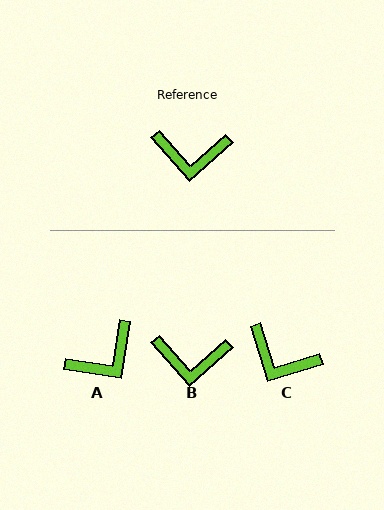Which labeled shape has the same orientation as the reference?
B.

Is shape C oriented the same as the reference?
No, it is off by about 24 degrees.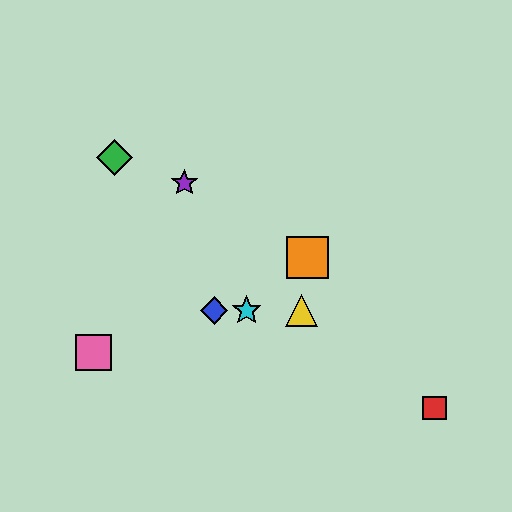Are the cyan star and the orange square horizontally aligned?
No, the cyan star is at y≈311 and the orange square is at y≈257.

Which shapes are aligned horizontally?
The blue diamond, the yellow triangle, the cyan star are aligned horizontally.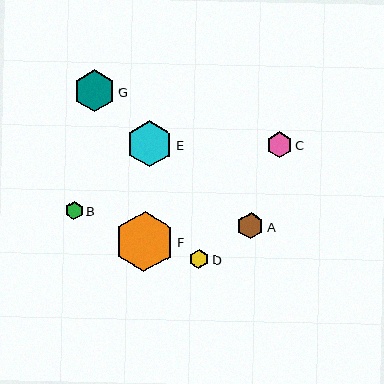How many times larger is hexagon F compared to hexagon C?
Hexagon F is approximately 2.3 times the size of hexagon C.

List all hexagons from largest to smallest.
From largest to smallest: F, E, G, A, C, D, B.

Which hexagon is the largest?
Hexagon F is the largest with a size of approximately 59 pixels.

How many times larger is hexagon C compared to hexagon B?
Hexagon C is approximately 1.4 times the size of hexagon B.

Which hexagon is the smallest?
Hexagon B is the smallest with a size of approximately 18 pixels.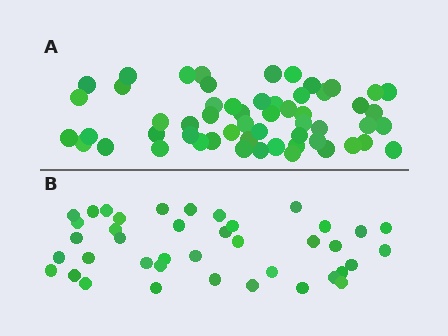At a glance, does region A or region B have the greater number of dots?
Region A (the top region) has more dots.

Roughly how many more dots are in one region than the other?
Region A has approximately 15 more dots than region B.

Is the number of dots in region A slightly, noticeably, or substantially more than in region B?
Region A has noticeably more, but not dramatically so. The ratio is roughly 1.4 to 1.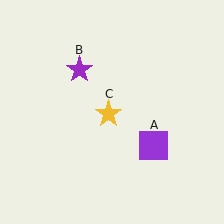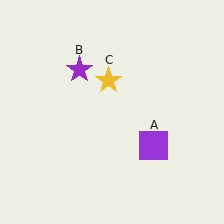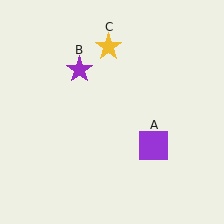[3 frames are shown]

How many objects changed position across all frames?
1 object changed position: yellow star (object C).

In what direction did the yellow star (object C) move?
The yellow star (object C) moved up.